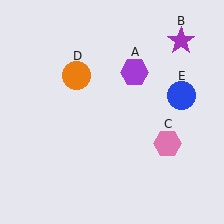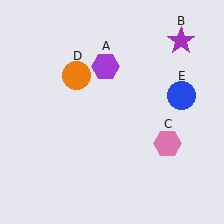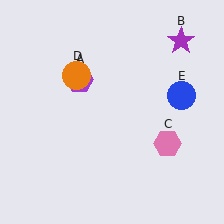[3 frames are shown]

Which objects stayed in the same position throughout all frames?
Purple star (object B) and pink hexagon (object C) and orange circle (object D) and blue circle (object E) remained stationary.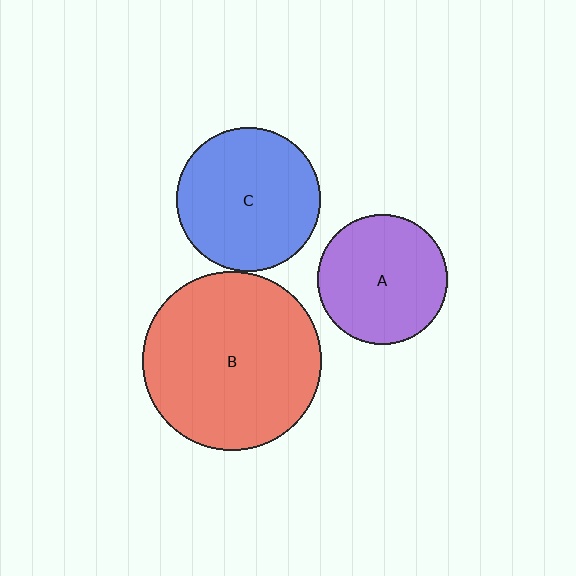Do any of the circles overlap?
No, none of the circles overlap.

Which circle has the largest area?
Circle B (red).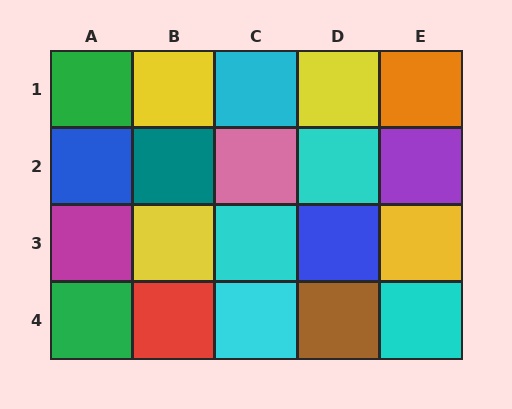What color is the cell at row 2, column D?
Cyan.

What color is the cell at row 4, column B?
Red.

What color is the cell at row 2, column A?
Blue.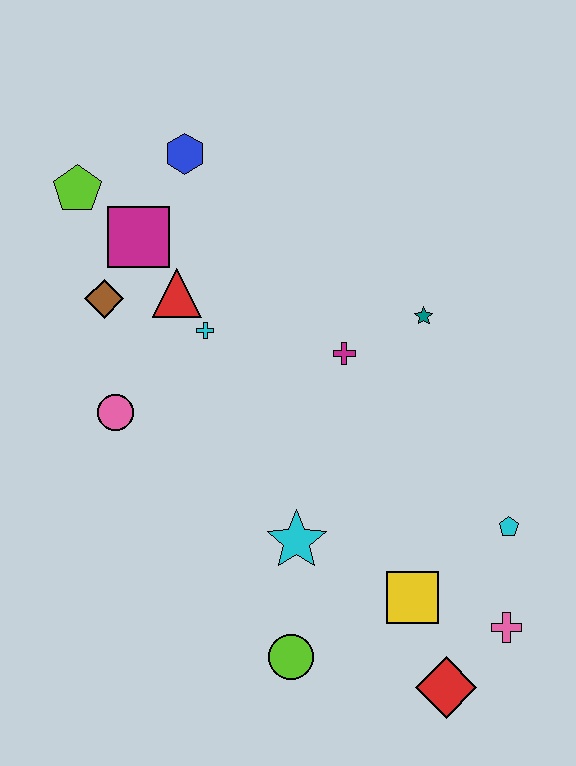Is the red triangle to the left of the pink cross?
Yes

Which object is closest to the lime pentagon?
The magenta square is closest to the lime pentagon.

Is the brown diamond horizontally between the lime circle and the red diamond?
No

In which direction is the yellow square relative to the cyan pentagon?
The yellow square is to the left of the cyan pentagon.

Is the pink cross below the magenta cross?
Yes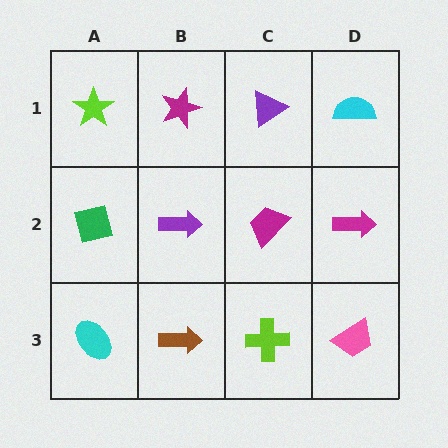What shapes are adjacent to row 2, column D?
A cyan semicircle (row 1, column D), a pink trapezoid (row 3, column D), a magenta trapezoid (row 2, column C).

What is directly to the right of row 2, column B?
A magenta trapezoid.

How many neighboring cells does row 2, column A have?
3.